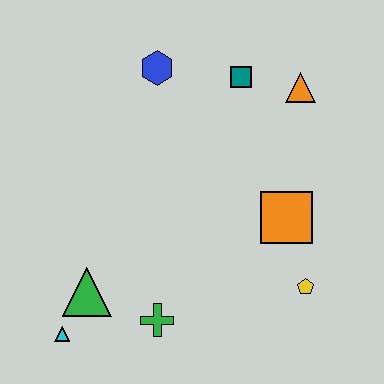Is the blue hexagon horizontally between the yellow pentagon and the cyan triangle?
Yes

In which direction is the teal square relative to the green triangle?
The teal square is above the green triangle.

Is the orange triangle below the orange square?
No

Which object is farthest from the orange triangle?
The cyan triangle is farthest from the orange triangle.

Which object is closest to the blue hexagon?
The teal square is closest to the blue hexagon.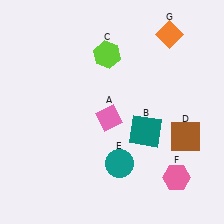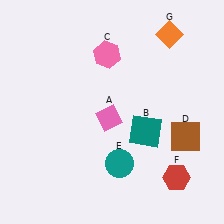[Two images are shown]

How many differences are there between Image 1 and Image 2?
There are 2 differences between the two images.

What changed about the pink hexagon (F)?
In Image 1, F is pink. In Image 2, it changed to red.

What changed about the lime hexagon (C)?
In Image 1, C is lime. In Image 2, it changed to pink.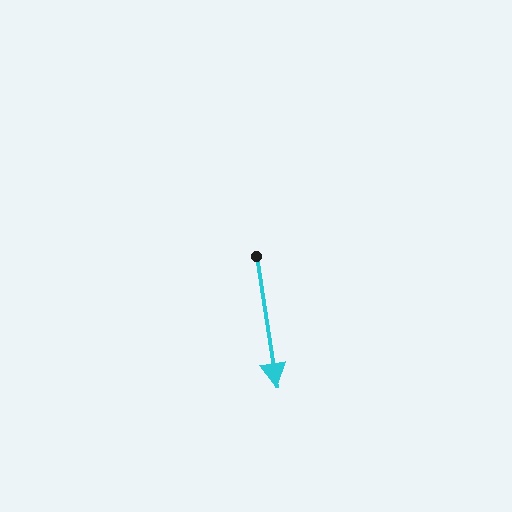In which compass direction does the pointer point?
South.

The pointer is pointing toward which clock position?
Roughly 6 o'clock.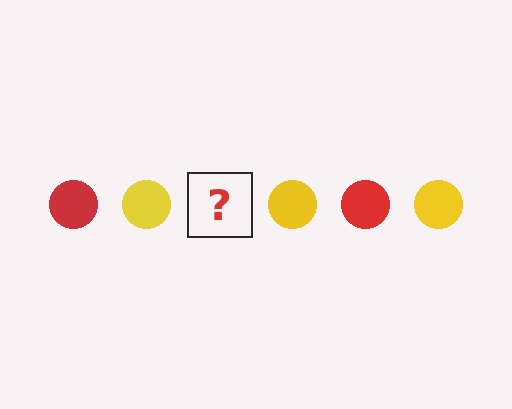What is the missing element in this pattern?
The missing element is a red circle.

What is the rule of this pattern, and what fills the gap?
The rule is that the pattern cycles through red, yellow circles. The gap should be filled with a red circle.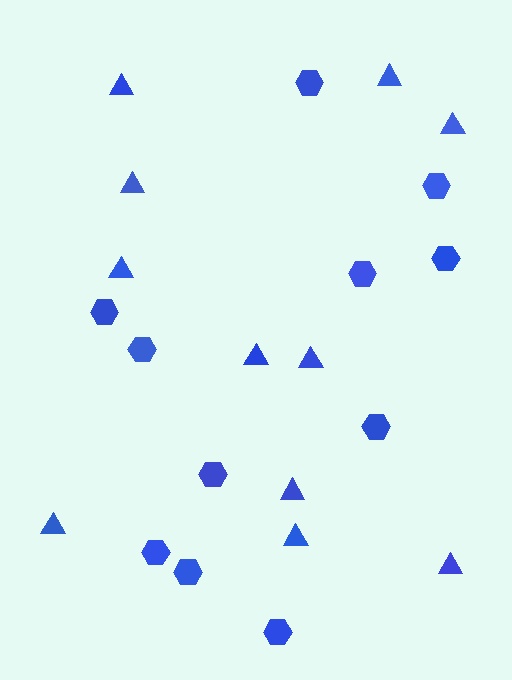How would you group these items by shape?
There are 2 groups: one group of hexagons (11) and one group of triangles (11).